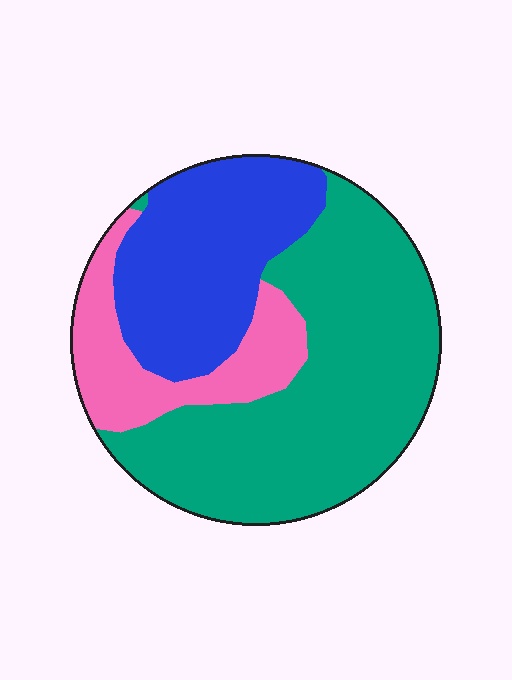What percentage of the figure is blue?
Blue takes up between a quarter and a half of the figure.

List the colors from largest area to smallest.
From largest to smallest: teal, blue, pink.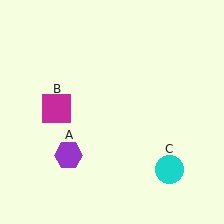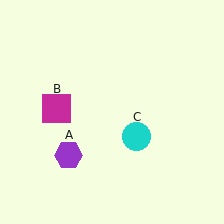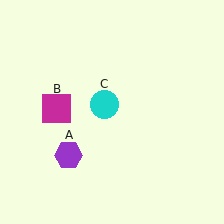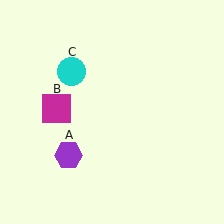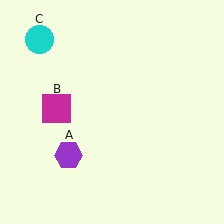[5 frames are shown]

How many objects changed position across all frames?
1 object changed position: cyan circle (object C).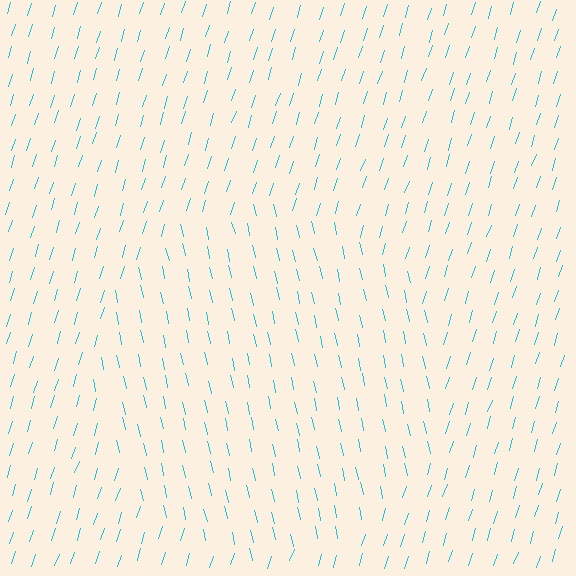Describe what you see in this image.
The image is filled with small cyan line segments. A circle region in the image has lines oriented differently from the surrounding lines, creating a visible texture boundary.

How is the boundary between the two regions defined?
The boundary is defined purely by a change in line orientation (approximately 30 degrees difference). All lines are the same color and thickness.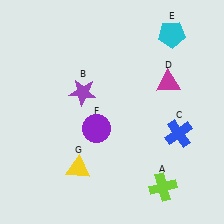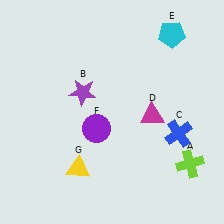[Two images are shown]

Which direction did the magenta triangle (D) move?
The magenta triangle (D) moved down.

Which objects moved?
The objects that moved are: the lime cross (A), the magenta triangle (D).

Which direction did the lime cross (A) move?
The lime cross (A) moved right.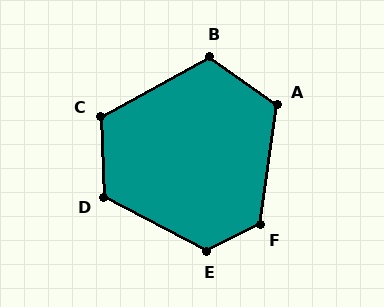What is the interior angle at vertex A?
Approximately 117 degrees (obtuse).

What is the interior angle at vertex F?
Approximately 124 degrees (obtuse).